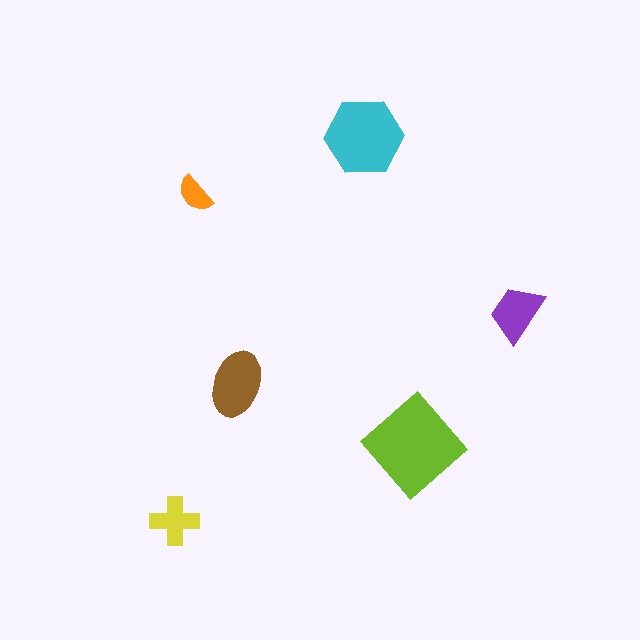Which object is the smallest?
The orange semicircle.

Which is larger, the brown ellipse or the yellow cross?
The brown ellipse.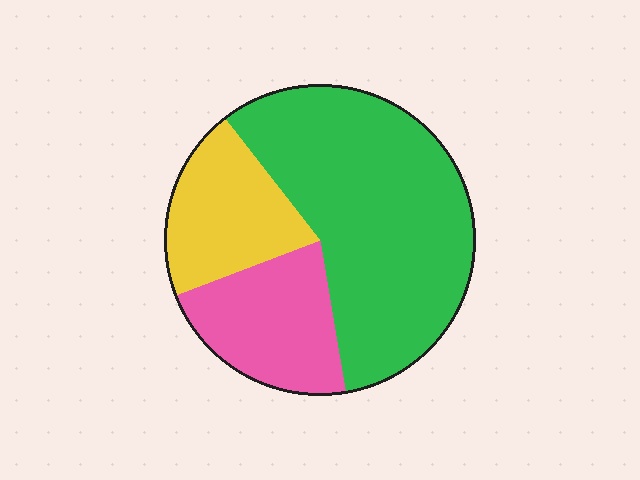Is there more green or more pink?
Green.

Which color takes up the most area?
Green, at roughly 60%.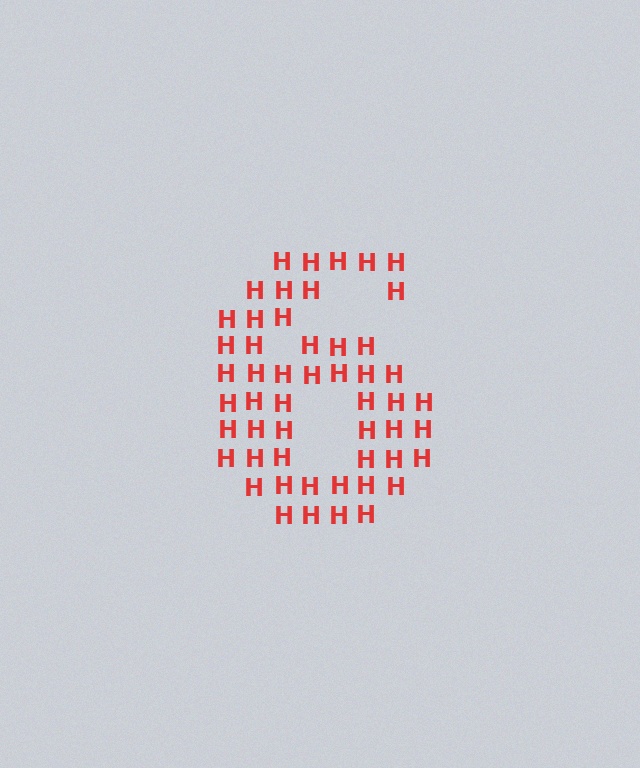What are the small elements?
The small elements are letter H's.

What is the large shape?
The large shape is the digit 6.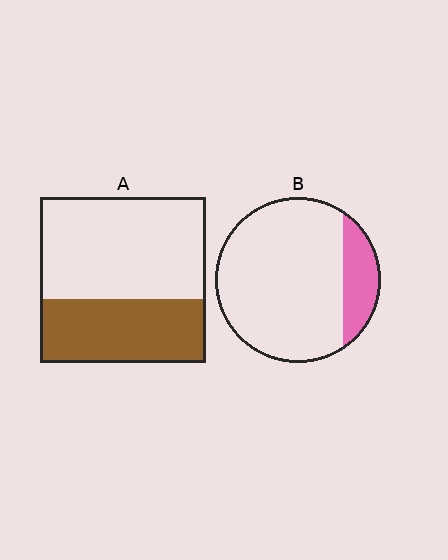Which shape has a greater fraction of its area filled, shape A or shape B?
Shape A.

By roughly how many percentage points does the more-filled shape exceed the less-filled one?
By roughly 20 percentage points (A over B).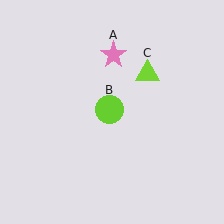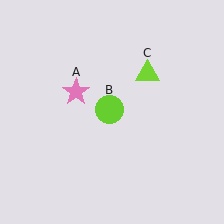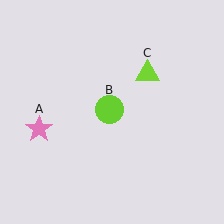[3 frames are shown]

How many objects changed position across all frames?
1 object changed position: pink star (object A).